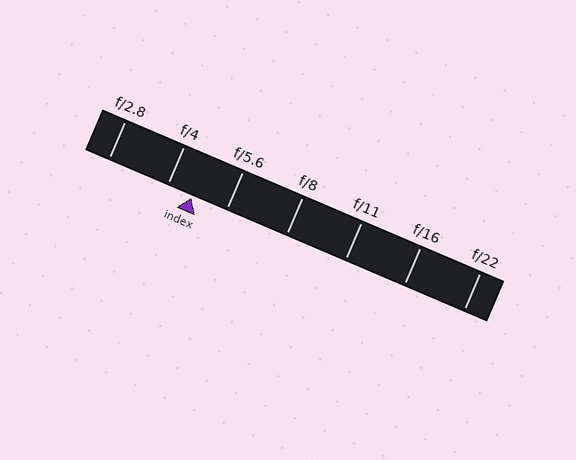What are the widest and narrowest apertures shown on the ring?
The widest aperture shown is f/2.8 and the narrowest is f/22.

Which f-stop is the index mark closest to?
The index mark is closest to f/4.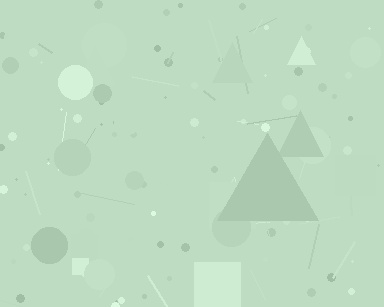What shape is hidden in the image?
A triangle is hidden in the image.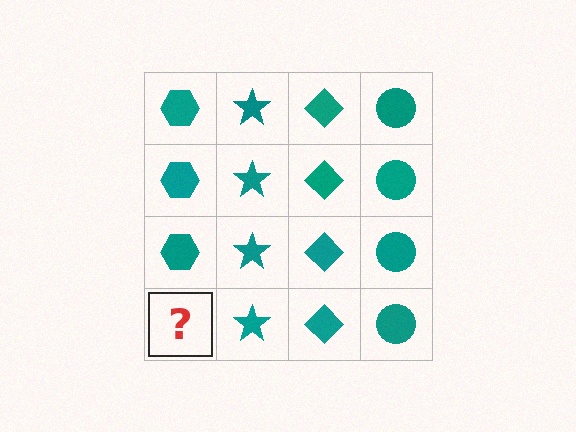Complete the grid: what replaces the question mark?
The question mark should be replaced with a teal hexagon.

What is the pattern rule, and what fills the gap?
The rule is that each column has a consistent shape. The gap should be filled with a teal hexagon.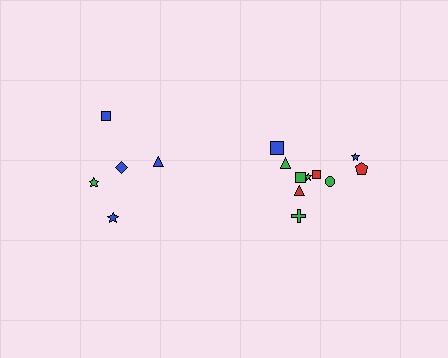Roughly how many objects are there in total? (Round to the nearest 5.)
Roughly 15 objects in total.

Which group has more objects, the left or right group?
The right group.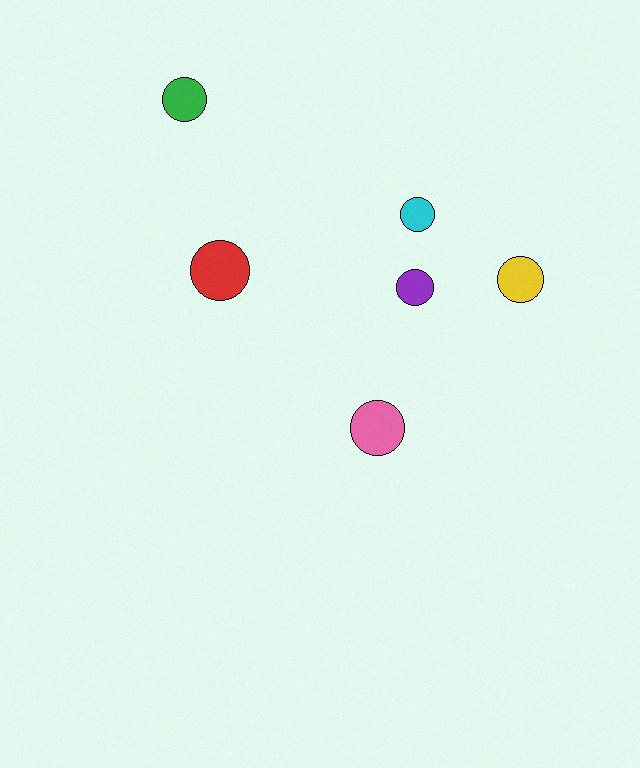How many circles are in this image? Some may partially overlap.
There are 6 circles.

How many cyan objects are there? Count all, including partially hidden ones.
There is 1 cyan object.